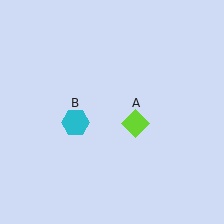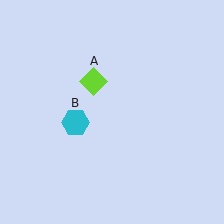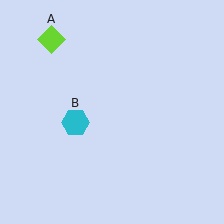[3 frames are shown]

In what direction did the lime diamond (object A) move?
The lime diamond (object A) moved up and to the left.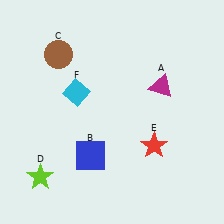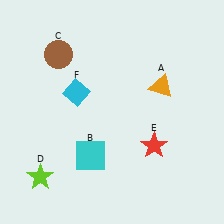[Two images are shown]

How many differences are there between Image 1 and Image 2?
There are 2 differences between the two images.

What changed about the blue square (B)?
In Image 1, B is blue. In Image 2, it changed to cyan.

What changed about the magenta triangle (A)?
In Image 1, A is magenta. In Image 2, it changed to orange.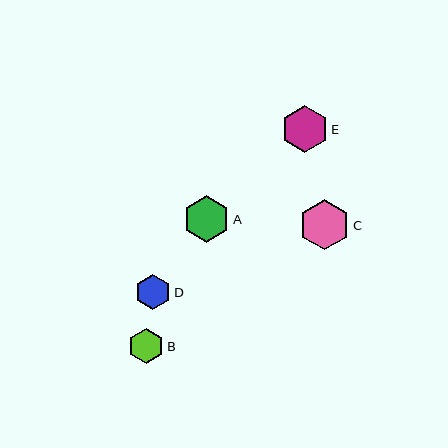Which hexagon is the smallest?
Hexagon B is the smallest with a size of approximately 35 pixels.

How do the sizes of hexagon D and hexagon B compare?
Hexagon D and hexagon B are approximately the same size.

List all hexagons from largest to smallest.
From largest to smallest: C, E, A, D, B.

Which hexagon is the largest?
Hexagon C is the largest with a size of approximately 50 pixels.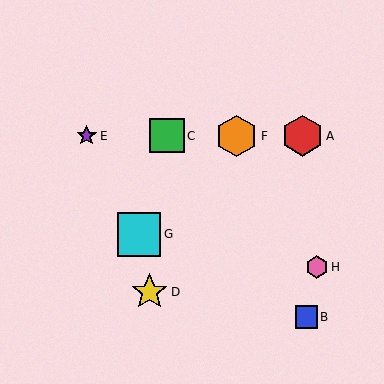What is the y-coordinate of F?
Object F is at y≈136.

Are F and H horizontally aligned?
No, F is at y≈136 and H is at y≈267.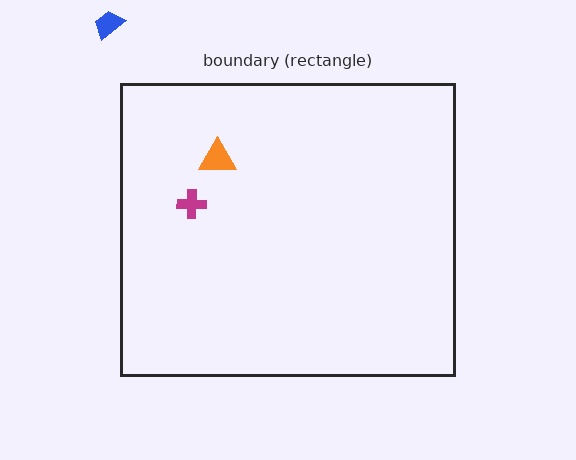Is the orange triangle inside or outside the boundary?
Inside.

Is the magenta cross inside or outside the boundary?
Inside.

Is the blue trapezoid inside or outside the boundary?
Outside.